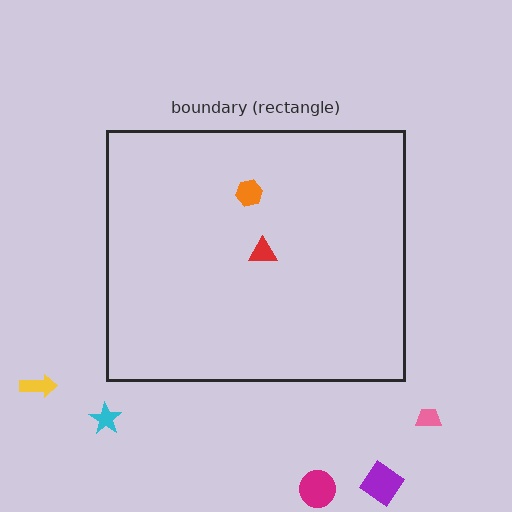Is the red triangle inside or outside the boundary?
Inside.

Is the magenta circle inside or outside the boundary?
Outside.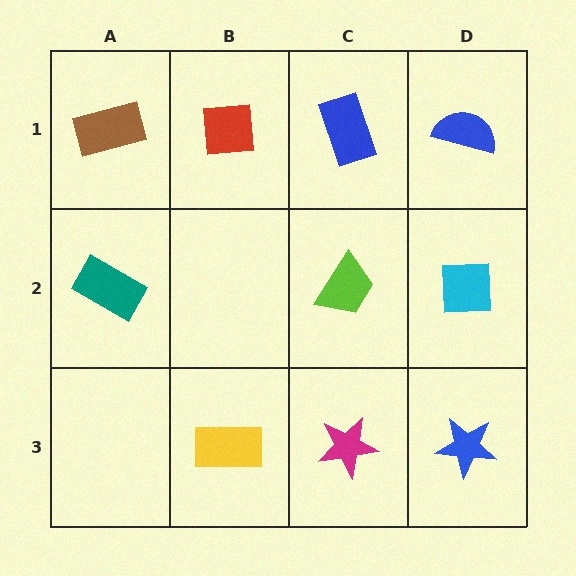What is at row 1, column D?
A blue semicircle.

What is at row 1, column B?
A red square.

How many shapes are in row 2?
3 shapes.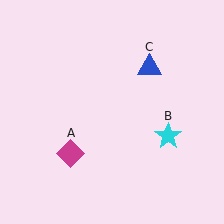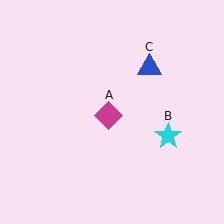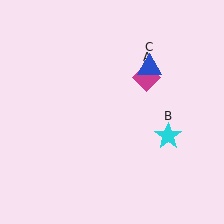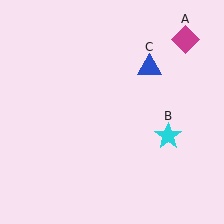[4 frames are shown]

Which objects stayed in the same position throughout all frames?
Cyan star (object B) and blue triangle (object C) remained stationary.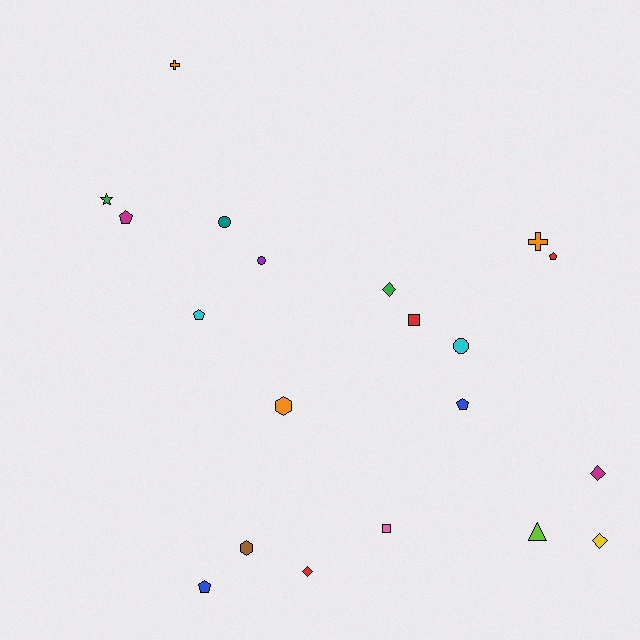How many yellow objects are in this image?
There is 1 yellow object.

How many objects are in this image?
There are 20 objects.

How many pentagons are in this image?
There are 5 pentagons.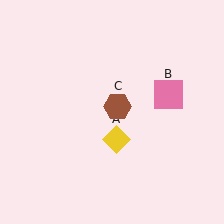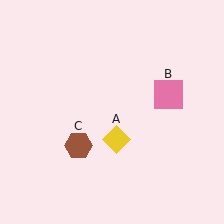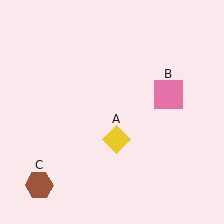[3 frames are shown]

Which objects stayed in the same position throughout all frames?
Yellow diamond (object A) and pink square (object B) remained stationary.